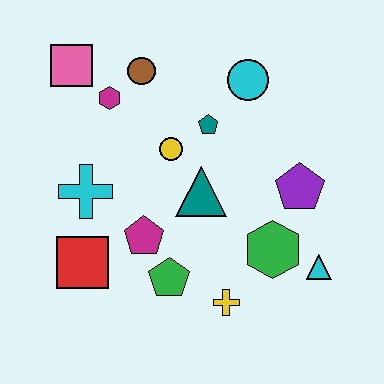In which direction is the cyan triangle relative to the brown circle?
The cyan triangle is below the brown circle.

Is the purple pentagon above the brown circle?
No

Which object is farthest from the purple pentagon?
The pink square is farthest from the purple pentagon.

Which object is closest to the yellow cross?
The green pentagon is closest to the yellow cross.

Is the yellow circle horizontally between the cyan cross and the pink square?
No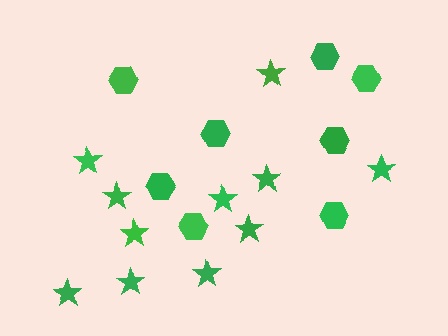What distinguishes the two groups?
There are 2 groups: one group of hexagons (8) and one group of stars (11).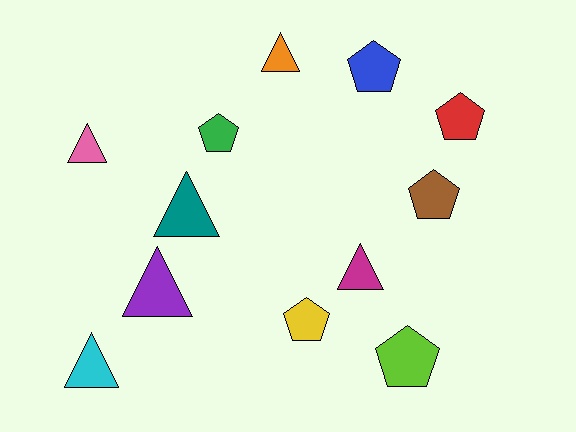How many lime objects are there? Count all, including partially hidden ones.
There is 1 lime object.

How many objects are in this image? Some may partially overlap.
There are 12 objects.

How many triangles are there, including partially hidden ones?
There are 6 triangles.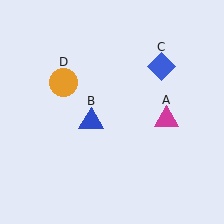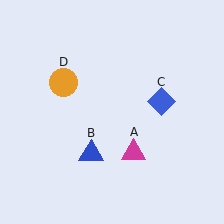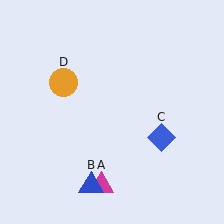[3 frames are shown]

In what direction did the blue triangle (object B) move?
The blue triangle (object B) moved down.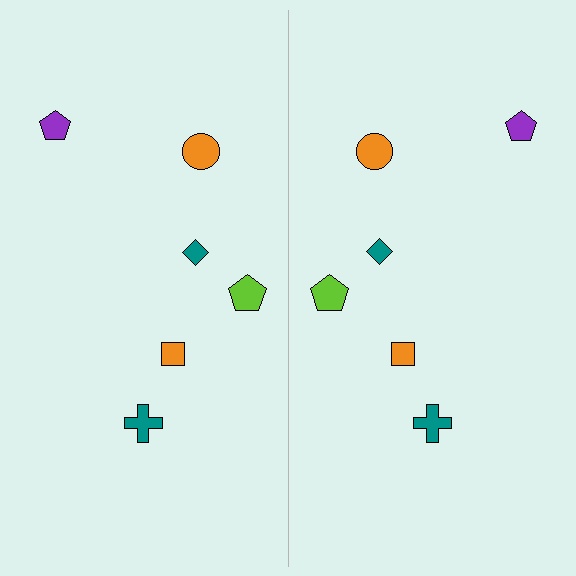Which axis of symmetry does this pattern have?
The pattern has a vertical axis of symmetry running through the center of the image.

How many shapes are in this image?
There are 12 shapes in this image.